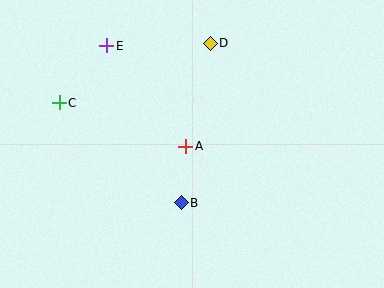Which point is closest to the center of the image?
Point A at (186, 146) is closest to the center.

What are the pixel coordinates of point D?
Point D is at (210, 43).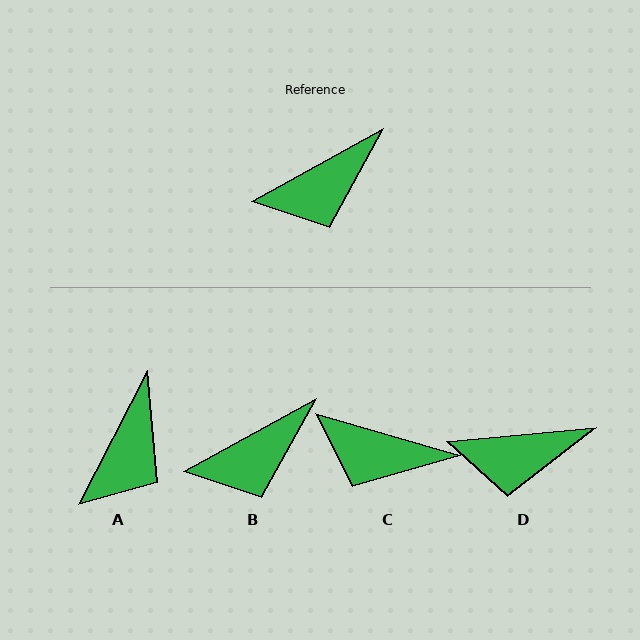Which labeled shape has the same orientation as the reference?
B.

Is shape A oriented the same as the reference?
No, it is off by about 34 degrees.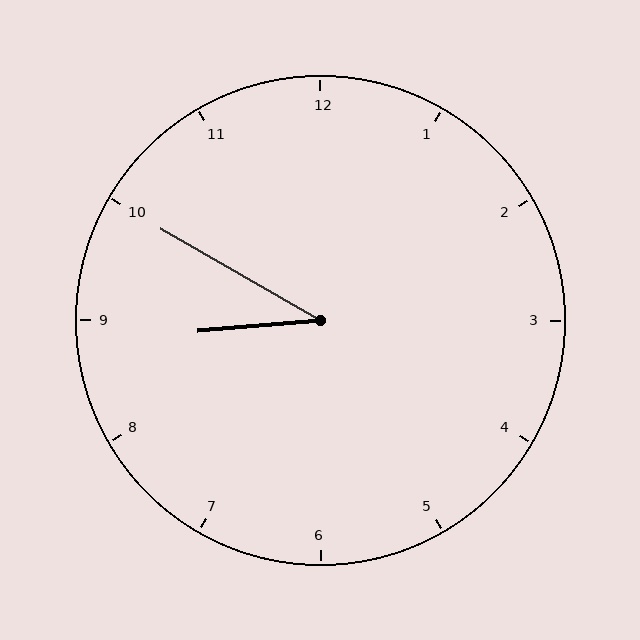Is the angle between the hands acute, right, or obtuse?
It is acute.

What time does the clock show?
8:50.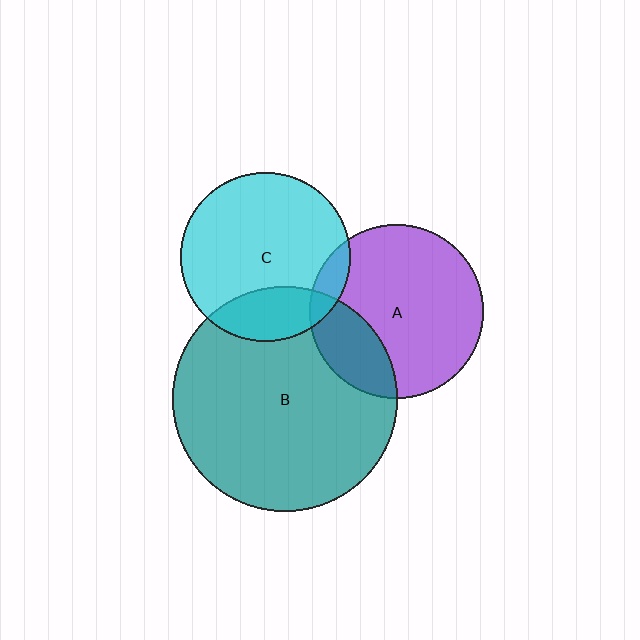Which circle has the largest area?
Circle B (teal).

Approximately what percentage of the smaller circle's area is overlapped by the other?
Approximately 25%.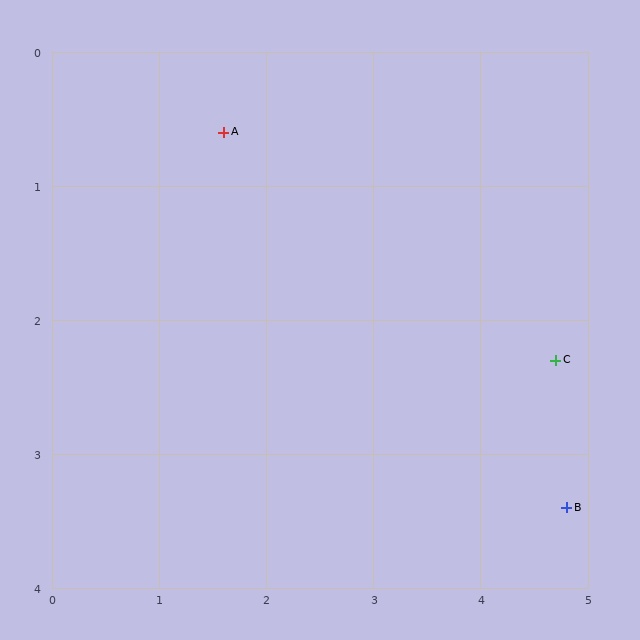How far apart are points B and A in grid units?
Points B and A are about 4.3 grid units apart.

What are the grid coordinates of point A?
Point A is at approximately (1.6, 0.6).